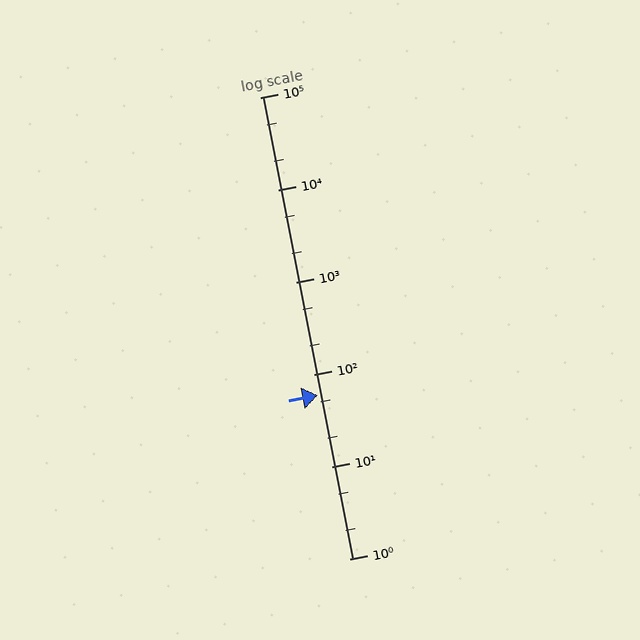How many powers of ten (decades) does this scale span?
The scale spans 5 decades, from 1 to 100000.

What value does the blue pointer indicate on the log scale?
The pointer indicates approximately 59.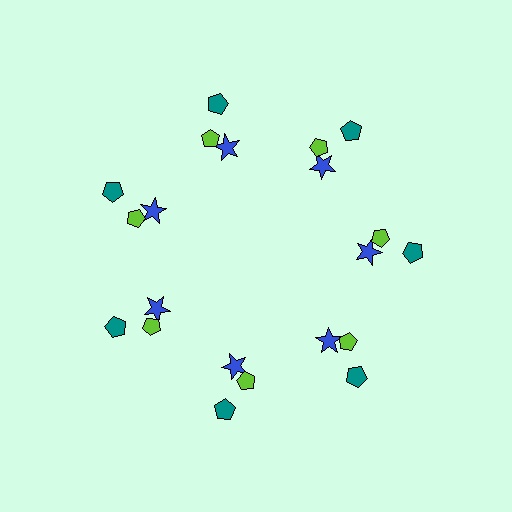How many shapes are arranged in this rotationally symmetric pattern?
There are 21 shapes, arranged in 7 groups of 3.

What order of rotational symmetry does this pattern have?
This pattern has 7-fold rotational symmetry.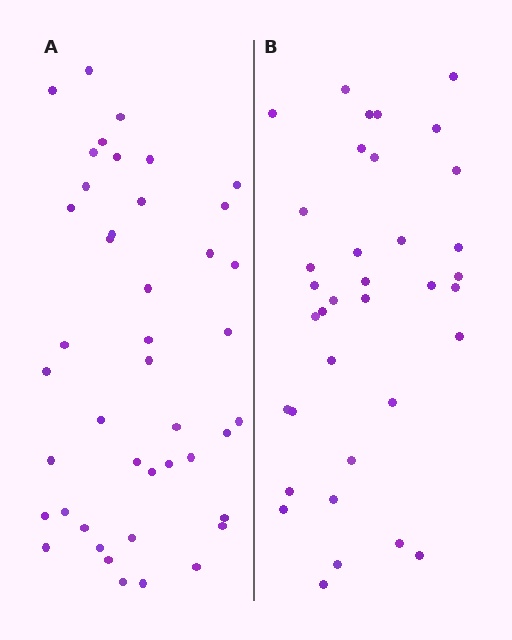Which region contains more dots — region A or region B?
Region A (the left region) has more dots.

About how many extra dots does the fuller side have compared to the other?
Region A has roughly 8 or so more dots than region B.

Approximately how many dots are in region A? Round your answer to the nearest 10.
About 40 dots. (The exact count is 43, which rounds to 40.)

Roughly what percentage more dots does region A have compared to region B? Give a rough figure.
About 20% more.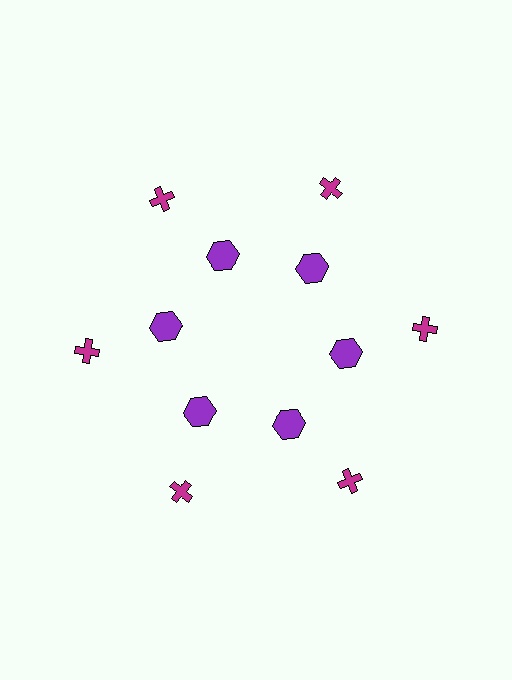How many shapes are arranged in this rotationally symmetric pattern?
There are 12 shapes, arranged in 6 groups of 2.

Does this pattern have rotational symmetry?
Yes, this pattern has 6-fold rotational symmetry. It looks the same after rotating 60 degrees around the center.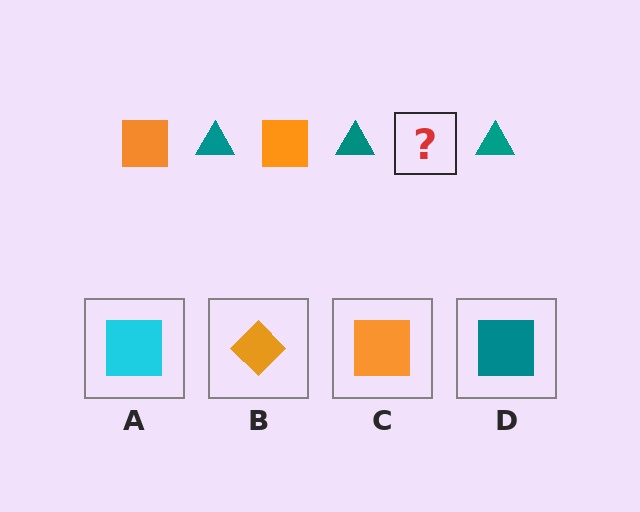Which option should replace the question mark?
Option C.